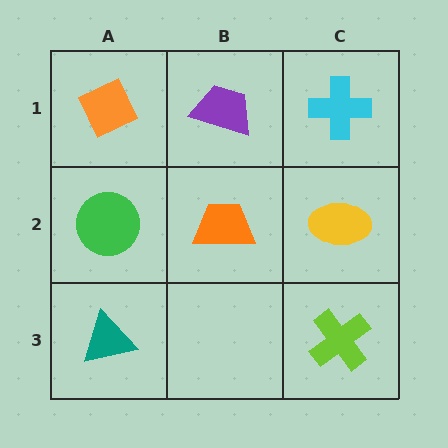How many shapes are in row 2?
3 shapes.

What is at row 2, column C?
A yellow ellipse.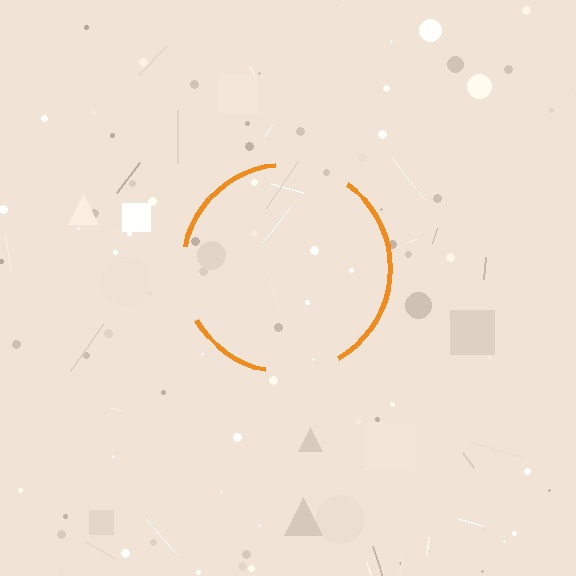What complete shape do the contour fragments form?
The contour fragments form a circle.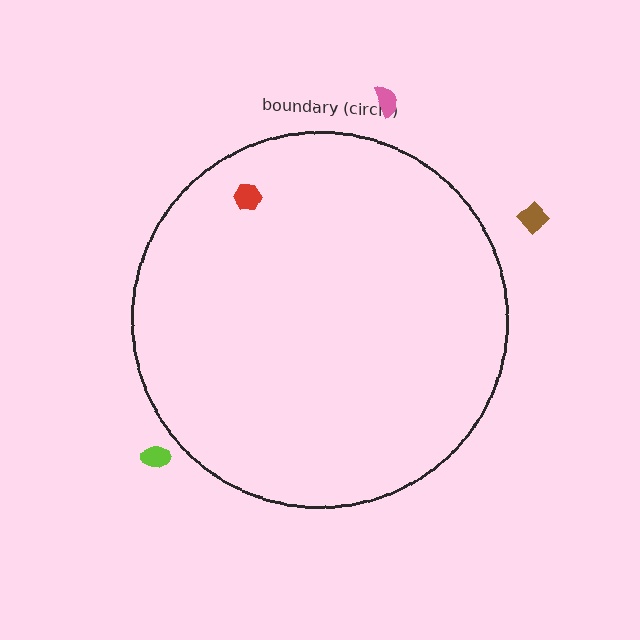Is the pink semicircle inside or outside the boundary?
Outside.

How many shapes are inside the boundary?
1 inside, 3 outside.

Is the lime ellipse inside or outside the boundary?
Outside.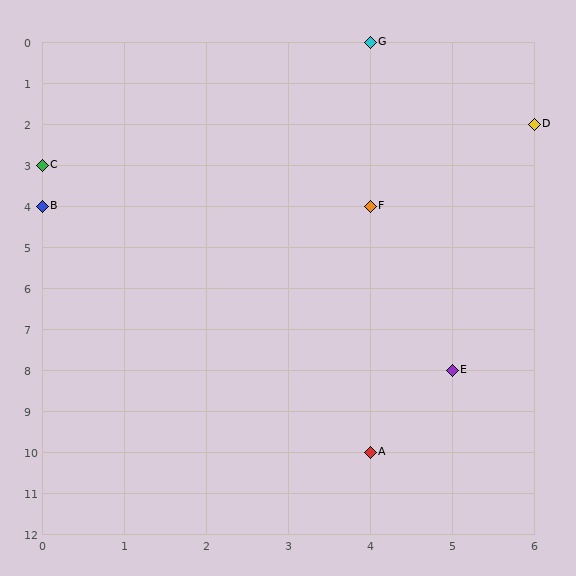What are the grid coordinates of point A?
Point A is at grid coordinates (4, 10).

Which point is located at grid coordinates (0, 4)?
Point B is at (0, 4).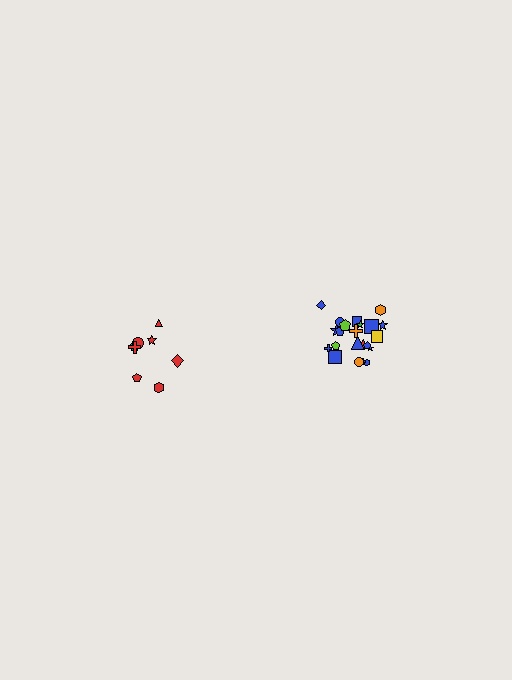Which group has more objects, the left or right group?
The right group.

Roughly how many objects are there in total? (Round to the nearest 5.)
Roughly 30 objects in total.